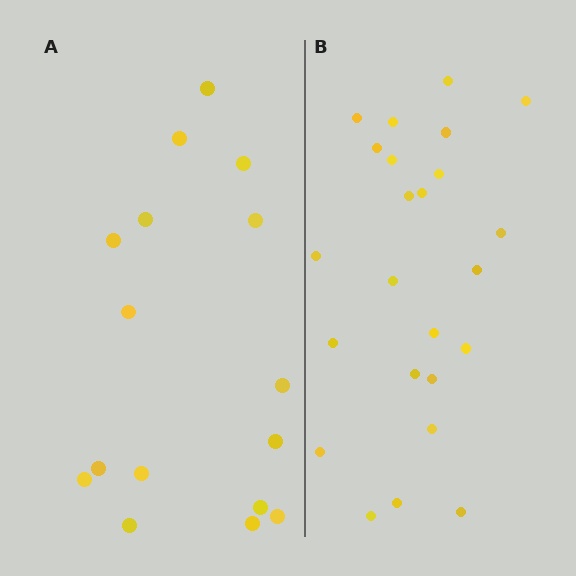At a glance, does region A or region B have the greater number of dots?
Region B (the right region) has more dots.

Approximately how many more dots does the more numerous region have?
Region B has roughly 8 or so more dots than region A.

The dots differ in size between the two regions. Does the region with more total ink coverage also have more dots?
No. Region A has more total ink coverage because its dots are larger, but region B actually contains more individual dots. Total area can be misleading — the number of items is what matters here.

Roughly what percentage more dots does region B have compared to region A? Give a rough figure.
About 50% more.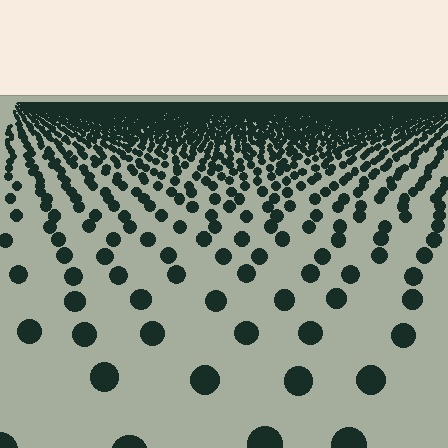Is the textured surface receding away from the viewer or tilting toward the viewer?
The surface is receding away from the viewer. Texture elements get smaller and denser toward the top.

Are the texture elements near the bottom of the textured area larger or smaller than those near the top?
Larger. Near the bottom, elements are closer to the viewer and appear at a bigger on-screen size.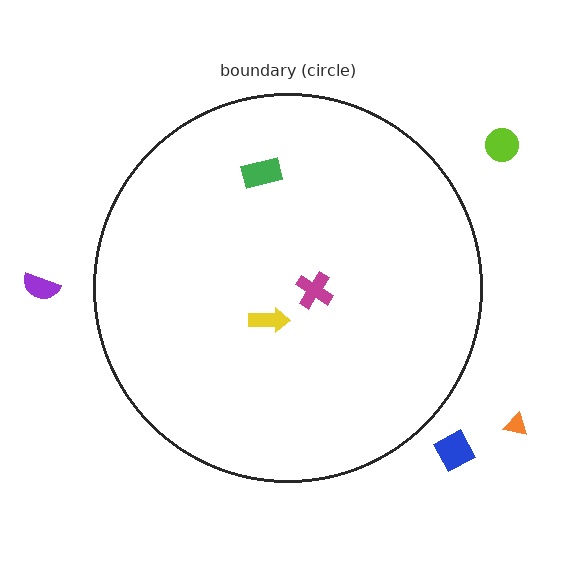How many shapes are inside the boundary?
3 inside, 4 outside.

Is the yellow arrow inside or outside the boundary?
Inside.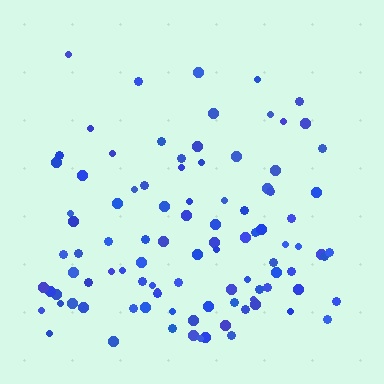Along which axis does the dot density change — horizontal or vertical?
Vertical.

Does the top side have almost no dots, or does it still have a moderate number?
Still a moderate number, just noticeably fewer than the bottom.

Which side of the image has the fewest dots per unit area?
The top.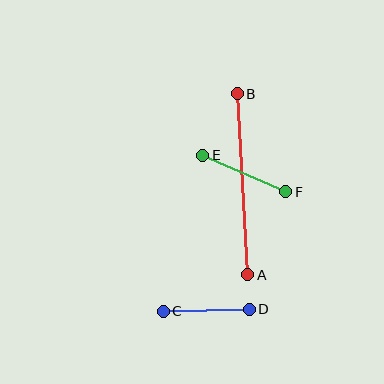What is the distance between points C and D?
The distance is approximately 86 pixels.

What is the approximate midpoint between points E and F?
The midpoint is at approximately (244, 174) pixels.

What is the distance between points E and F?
The distance is approximately 91 pixels.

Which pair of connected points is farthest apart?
Points A and B are farthest apart.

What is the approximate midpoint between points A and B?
The midpoint is at approximately (242, 184) pixels.